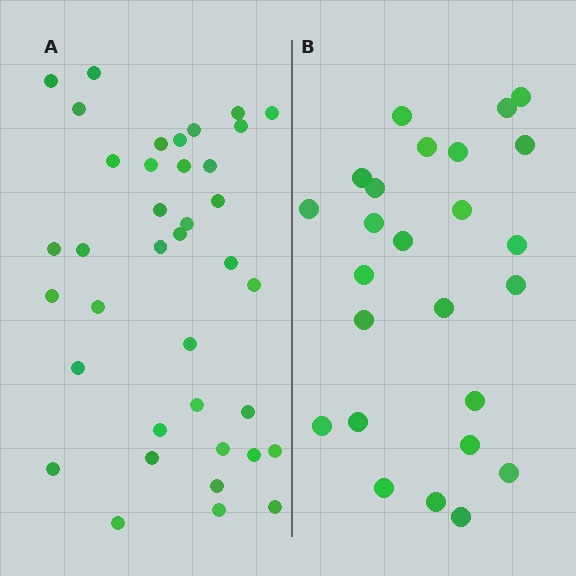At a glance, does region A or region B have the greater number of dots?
Region A (the left region) has more dots.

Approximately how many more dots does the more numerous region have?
Region A has approximately 15 more dots than region B.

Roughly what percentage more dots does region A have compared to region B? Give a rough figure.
About 50% more.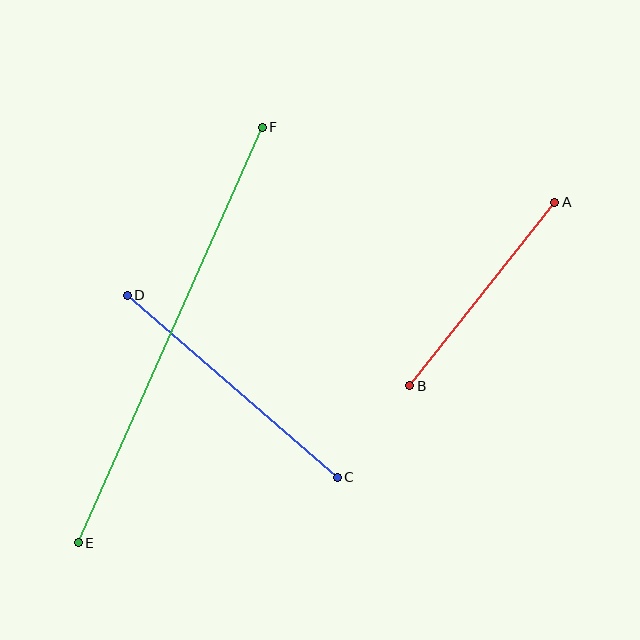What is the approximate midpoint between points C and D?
The midpoint is at approximately (232, 386) pixels.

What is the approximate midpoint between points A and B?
The midpoint is at approximately (482, 294) pixels.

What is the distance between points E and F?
The distance is approximately 454 pixels.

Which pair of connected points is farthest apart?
Points E and F are farthest apart.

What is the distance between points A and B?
The distance is approximately 234 pixels.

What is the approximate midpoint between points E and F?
The midpoint is at approximately (170, 335) pixels.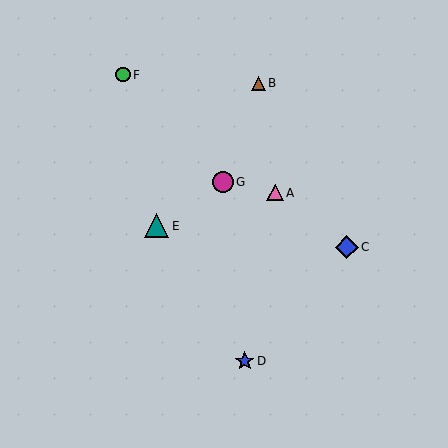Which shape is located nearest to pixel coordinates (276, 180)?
The pink triangle (labeled A) at (275, 193) is nearest to that location.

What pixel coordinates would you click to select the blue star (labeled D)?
Click at (245, 361) to select the blue star D.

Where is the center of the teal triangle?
The center of the teal triangle is at (156, 226).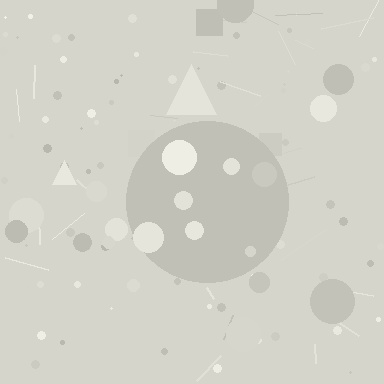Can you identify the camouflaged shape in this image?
The camouflaged shape is a circle.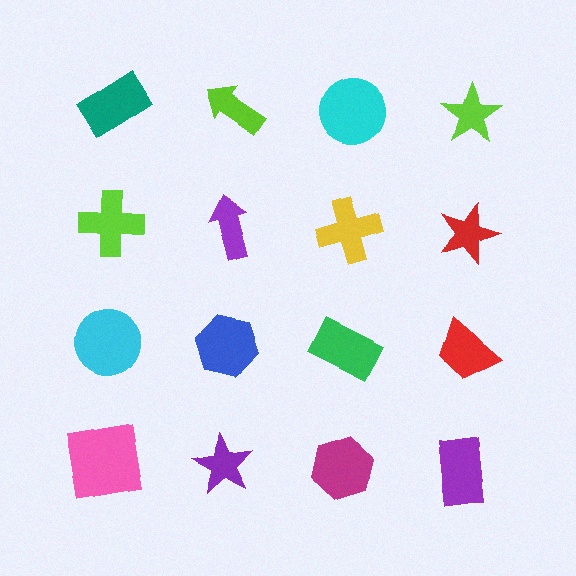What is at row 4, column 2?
A purple star.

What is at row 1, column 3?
A cyan circle.